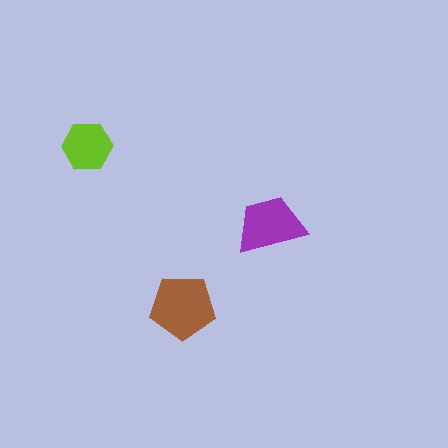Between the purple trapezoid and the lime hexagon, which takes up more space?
The purple trapezoid.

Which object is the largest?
The brown pentagon.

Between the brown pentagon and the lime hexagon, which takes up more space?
The brown pentagon.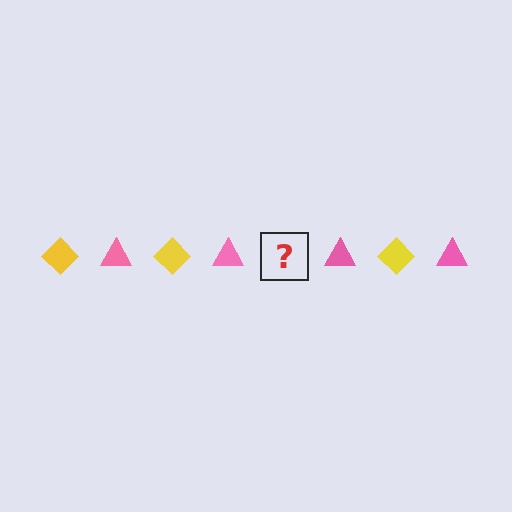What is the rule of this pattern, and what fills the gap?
The rule is that the pattern alternates between yellow diamond and pink triangle. The gap should be filled with a yellow diamond.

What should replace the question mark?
The question mark should be replaced with a yellow diamond.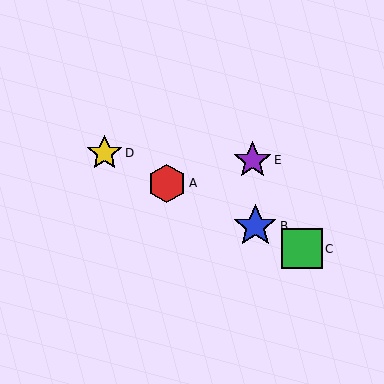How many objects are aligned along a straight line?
4 objects (A, B, C, D) are aligned along a straight line.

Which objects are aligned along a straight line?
Objects A, B, C, D are aligned along a straight line.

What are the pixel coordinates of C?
Object C is at (302, 249).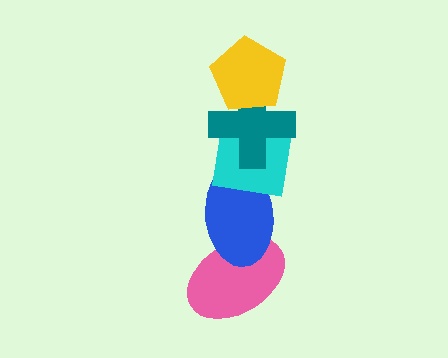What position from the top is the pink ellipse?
The pink ellipse is 5th from the top.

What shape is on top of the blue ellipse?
The cyan square is on top of the blue ellipse.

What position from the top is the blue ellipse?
The blue ellipse is 4th from the top.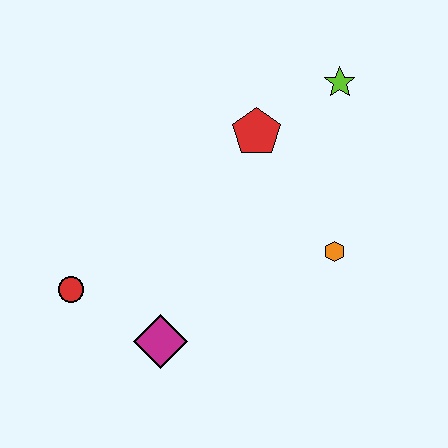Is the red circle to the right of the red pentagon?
No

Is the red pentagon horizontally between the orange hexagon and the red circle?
Yes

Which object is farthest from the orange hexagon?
The red circle is farthest from the orange hexagon.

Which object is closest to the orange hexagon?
The red pentagon is closest to the orange hexagon.